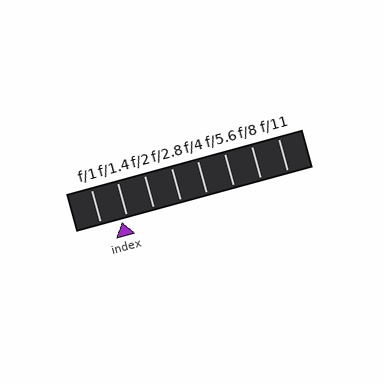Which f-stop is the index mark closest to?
The index mark is closest to f/1.4.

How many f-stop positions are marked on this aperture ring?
There are 8 f-stop positions marked.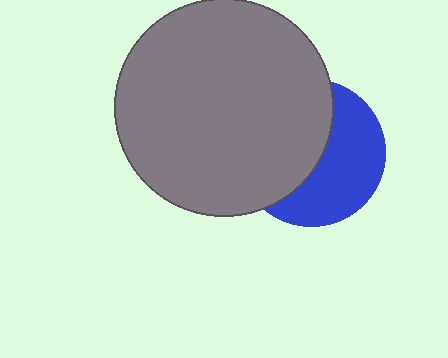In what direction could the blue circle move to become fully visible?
The blue circle could move right. That would shift it out from behind the gray circle entirely.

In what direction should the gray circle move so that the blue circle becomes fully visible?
The gray circle should move left. That is the shortest direction to clear the overlap and leave the blue circle fully visible.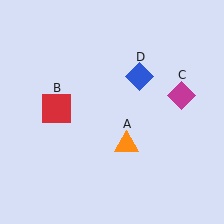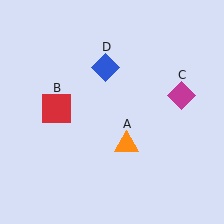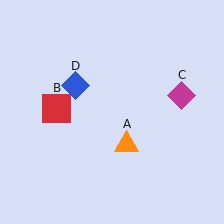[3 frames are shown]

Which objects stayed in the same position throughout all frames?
Orange triangle (object A) and red square (object B) and magenta diamond (object C) remained stationary.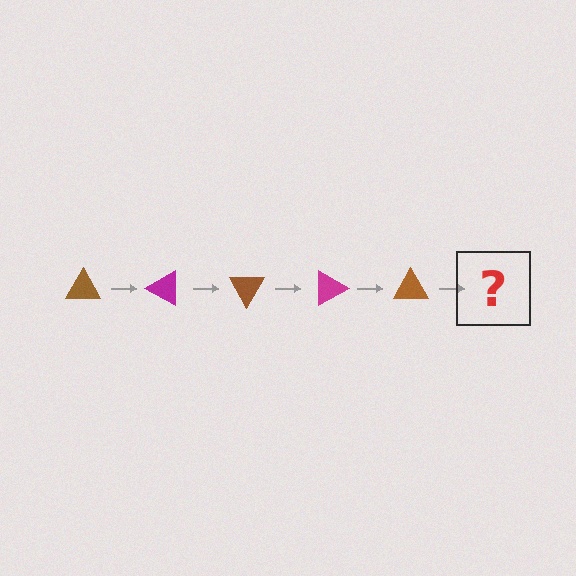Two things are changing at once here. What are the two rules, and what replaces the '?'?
The two rules are that it rotates 30 degrees each step and the color cycles through brown and magenta. The '?' should be a magenta triangle, rotated 150 degrees from the start.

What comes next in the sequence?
The next element should be a magenta triangle, rotated 150 degrees from the start.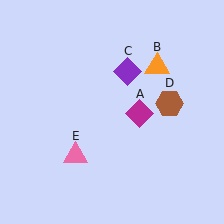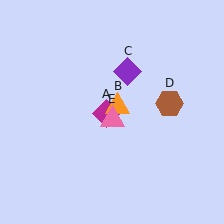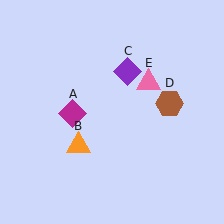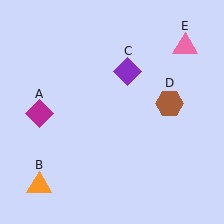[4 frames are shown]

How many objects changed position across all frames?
3 objects changed position: magenta diamond (object A), orange triangle (object B), pink triangle (object E).